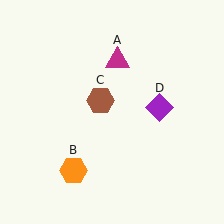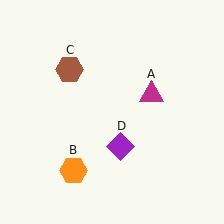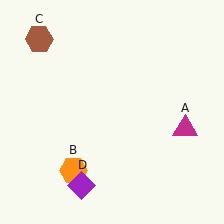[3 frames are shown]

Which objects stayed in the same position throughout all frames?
Orange hexagon (object B) remained stationary.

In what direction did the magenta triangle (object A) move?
The magenta triangle (object A) moved down and to the right.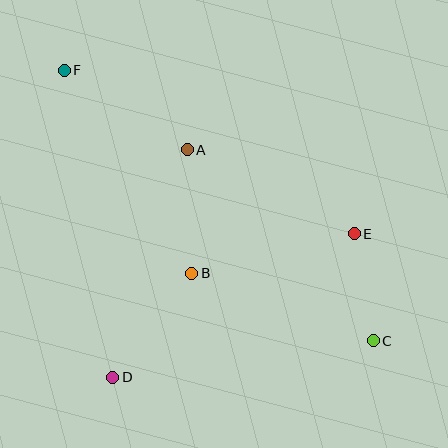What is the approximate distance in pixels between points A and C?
The distance between A and C is approximately 266 pixels.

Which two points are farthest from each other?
Points C and F are farthest from each other.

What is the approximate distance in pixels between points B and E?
The distance between B and E is approximately 167 pixels.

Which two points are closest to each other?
Points C and E are closest to each other.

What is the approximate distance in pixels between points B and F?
The distance between B and F is approximately 240 pixels.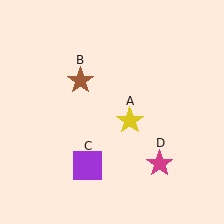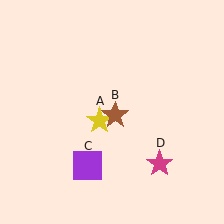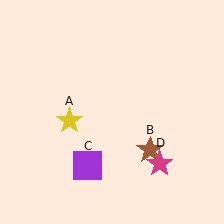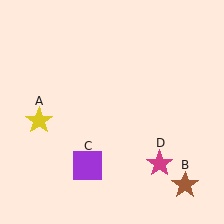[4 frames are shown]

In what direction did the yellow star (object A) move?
The yellow star (object A) moved left.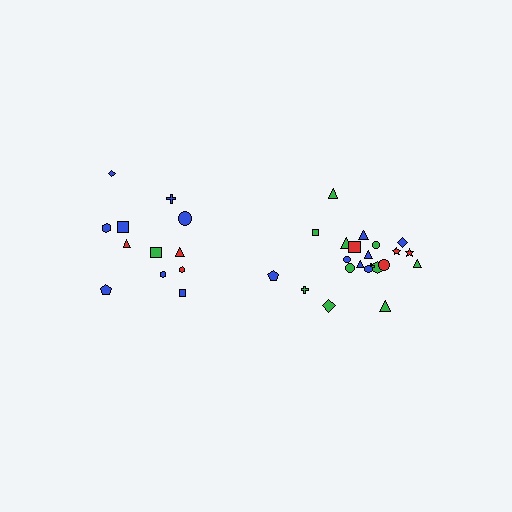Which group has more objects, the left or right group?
The right group.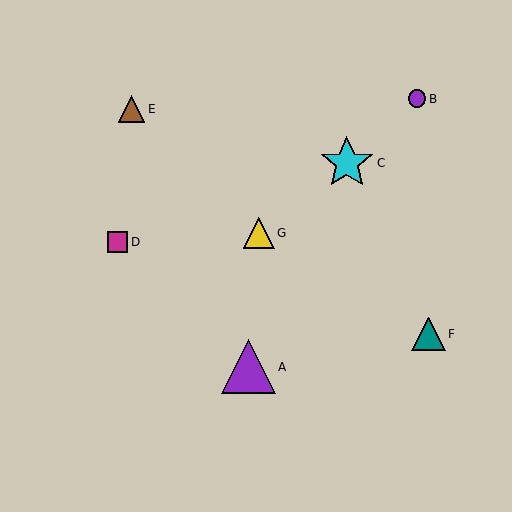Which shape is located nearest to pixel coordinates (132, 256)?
The magenta square (labeled D) at (118, 242) is nearest to that location.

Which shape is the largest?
The purple triangle (labeled A) is the largest.